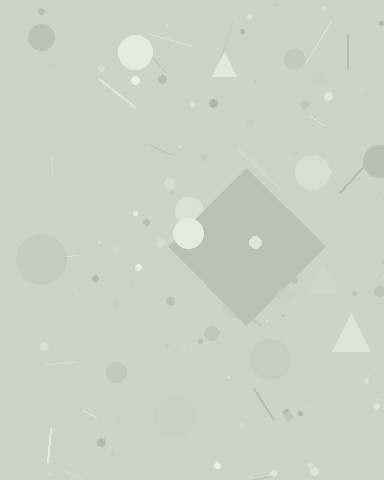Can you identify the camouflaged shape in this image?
The camouflaged shape is a diamond.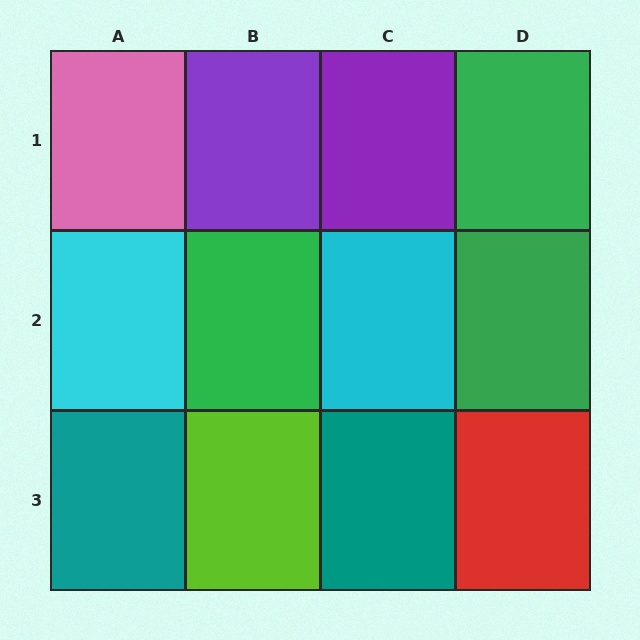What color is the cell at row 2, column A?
Cyan.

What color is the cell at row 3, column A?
Teal.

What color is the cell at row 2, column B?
Green.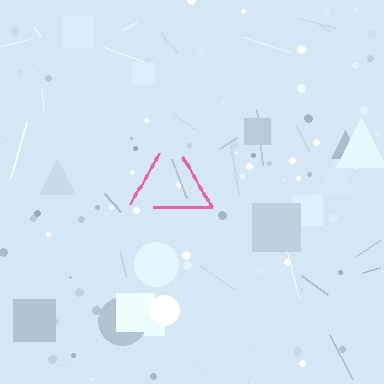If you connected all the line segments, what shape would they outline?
They would outline a triangle.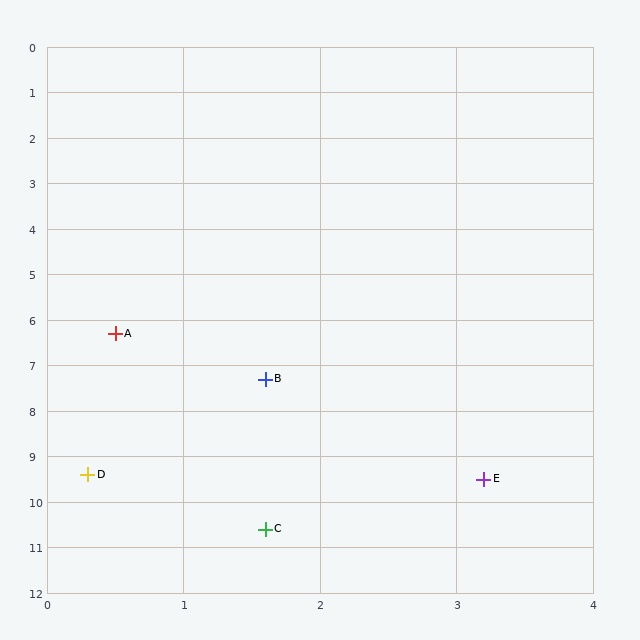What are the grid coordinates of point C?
Point C is at approximately (1.6, 10.6).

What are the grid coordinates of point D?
Point D is at approximately (0.3, 9.4).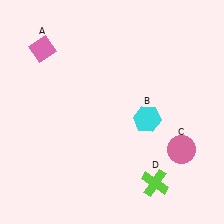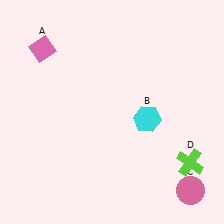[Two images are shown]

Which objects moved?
The objects that moved are: the pink circle (C), the lime cross (D).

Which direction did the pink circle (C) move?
The pink circle (C) moved down.